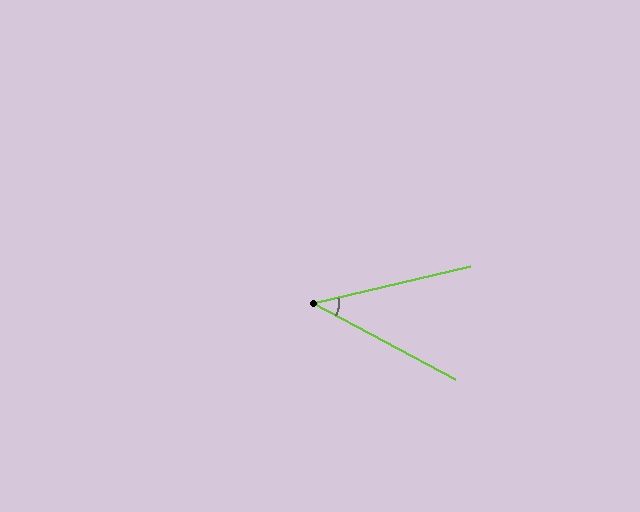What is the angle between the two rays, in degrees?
Approximately 41 degrees.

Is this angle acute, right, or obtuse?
It is acute.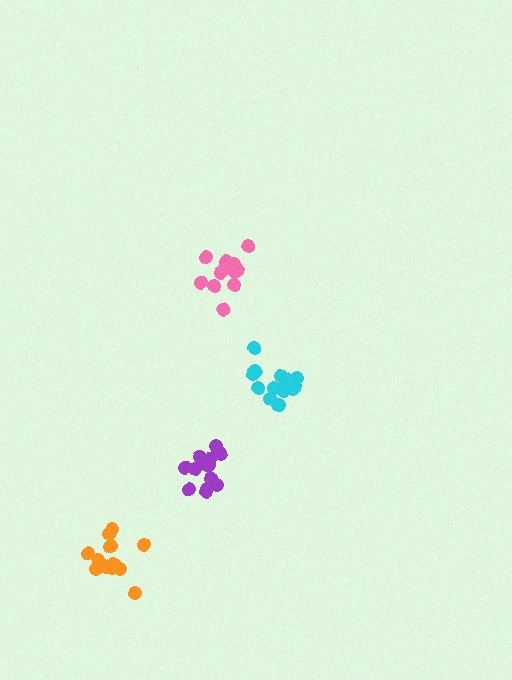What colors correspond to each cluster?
The clusters are colored: orange, pink, purple, cyan.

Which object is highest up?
The pink cluster is topmost.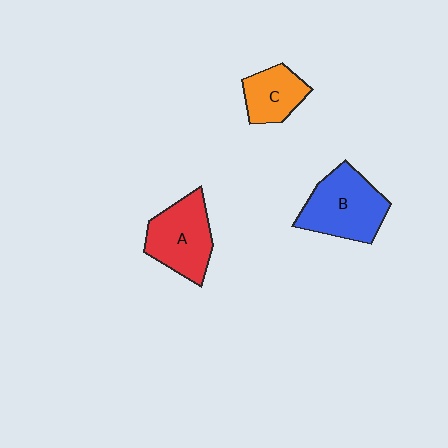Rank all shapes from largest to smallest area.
From largest to smallest: B (blue), A (red), C (orange).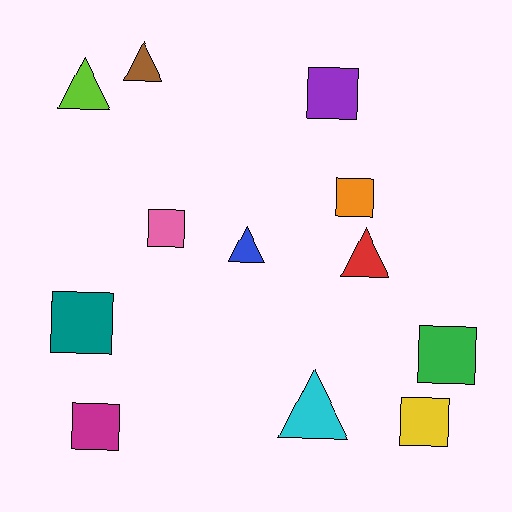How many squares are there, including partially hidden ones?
There are 7 squares.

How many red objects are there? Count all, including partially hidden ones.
There is 1 red object.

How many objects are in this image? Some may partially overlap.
There are 12 objects.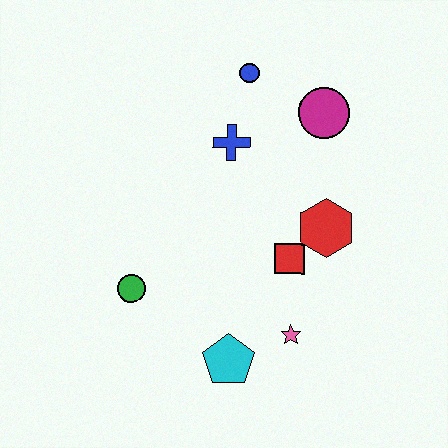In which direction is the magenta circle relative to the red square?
The magenta circle is above the red square.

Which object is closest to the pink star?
The cyan pentagon is closest to the pink star.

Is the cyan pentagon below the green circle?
Yes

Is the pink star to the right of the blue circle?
Yes